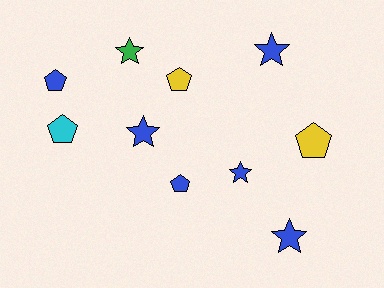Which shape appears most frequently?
Pentagon, with 5 objects.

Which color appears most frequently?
Blue, with 6 objects.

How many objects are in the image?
There are 10 objects.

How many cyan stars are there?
There are no cyan stars.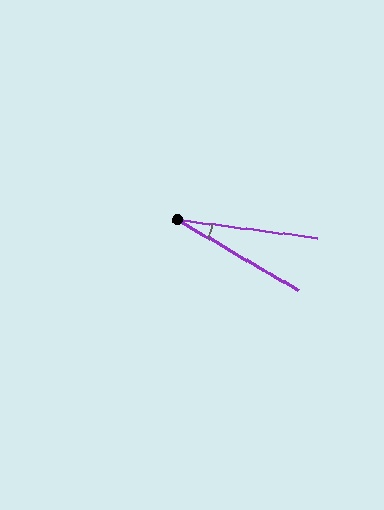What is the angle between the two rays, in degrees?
Approximately 23 degrees.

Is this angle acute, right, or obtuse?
It is acute.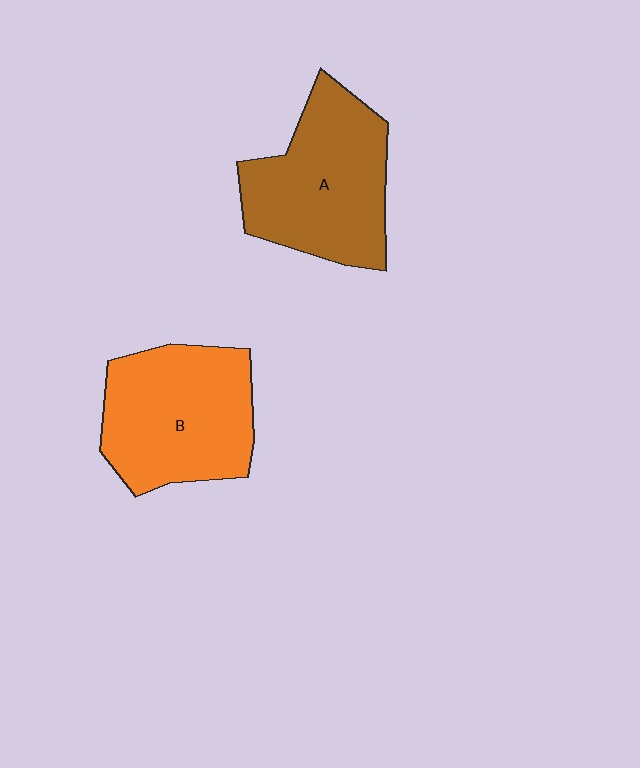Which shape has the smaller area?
Shape B (orange).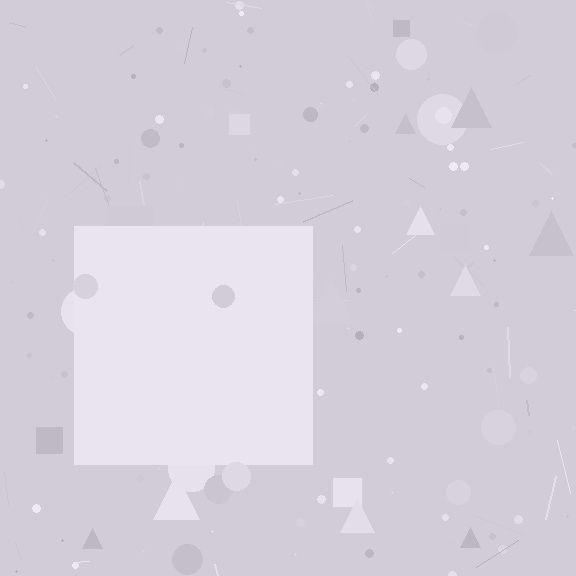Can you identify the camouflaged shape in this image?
The camouflaged shape is a square.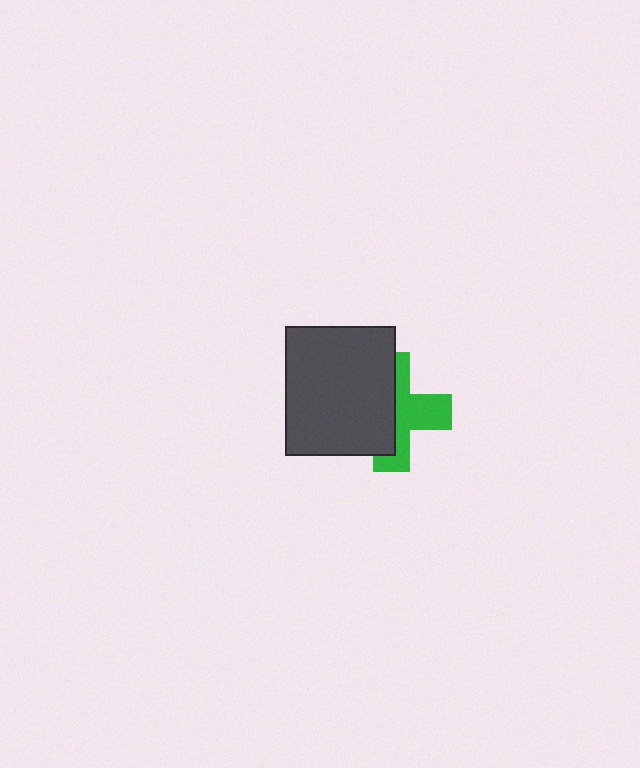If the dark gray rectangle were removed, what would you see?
You would see the complete green cross.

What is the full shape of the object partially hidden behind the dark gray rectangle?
The partially hidden object is a green cross.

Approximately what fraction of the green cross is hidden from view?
Roughly 52% of the green cross is hidden behind the dark gray rectangle.